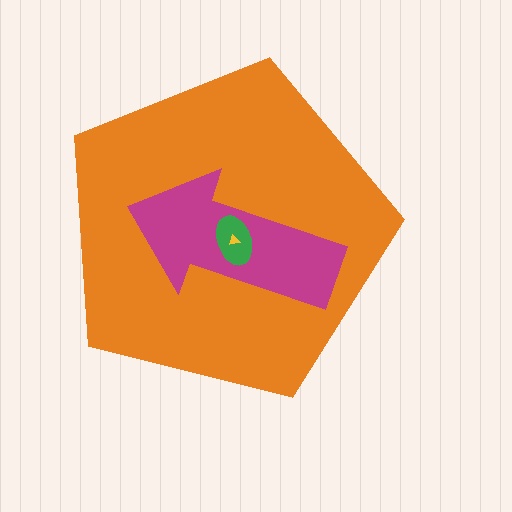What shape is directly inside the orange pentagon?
The magenta arrow.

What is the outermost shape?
The orange pentagon.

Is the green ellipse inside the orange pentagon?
Yes.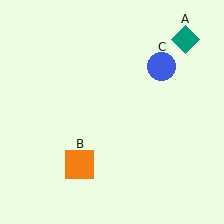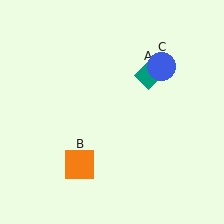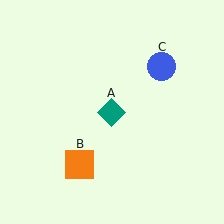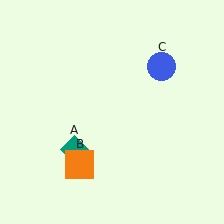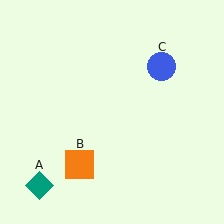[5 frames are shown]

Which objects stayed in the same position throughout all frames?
Orange square (object B) and blue circle (object C) remained stationary.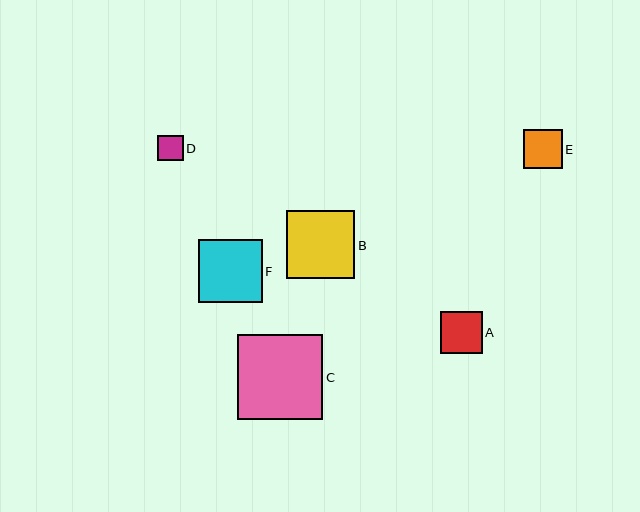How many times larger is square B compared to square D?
Square B is approximately 2.7 times the size of square D.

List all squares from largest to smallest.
From largest to smallest: C, B, F, A, E, D.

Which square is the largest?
Square C is the largest with a size of approximately 85 pixels.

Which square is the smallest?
Square D is the smallest with a size of approximately 26 pixels.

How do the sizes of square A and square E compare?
Square A and square E are approximately the same size.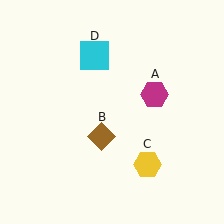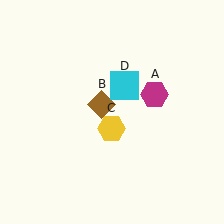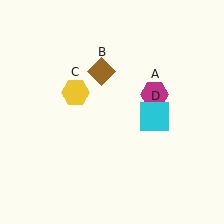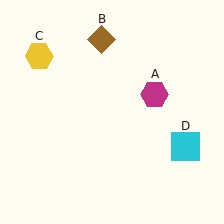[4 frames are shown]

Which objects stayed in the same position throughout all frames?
Magenta hexagon (object A) remained stationary.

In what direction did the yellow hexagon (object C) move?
The yellow hexagon (object C) moved up and to the left.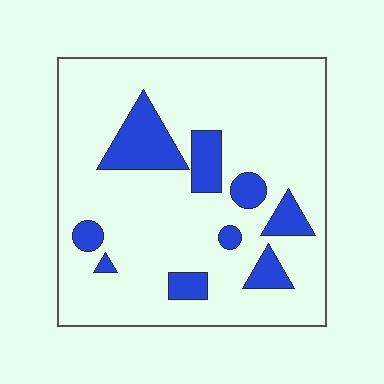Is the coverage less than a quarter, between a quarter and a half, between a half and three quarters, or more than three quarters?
Less than a quarter.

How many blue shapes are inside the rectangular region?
9.